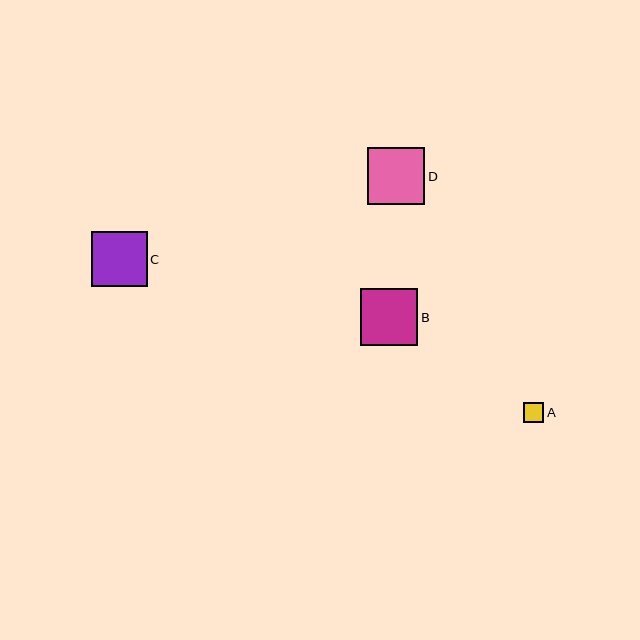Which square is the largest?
Square D is the largest with a size of approximately 57 pixels.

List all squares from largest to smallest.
From largest to smallest: D, B, C, A.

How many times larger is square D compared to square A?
Square D is approximately 2.9 times the size of square A.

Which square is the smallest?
Square A is the smallest with a size of approximately 20 pixels.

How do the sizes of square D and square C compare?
Square D and square C are approximately the same size.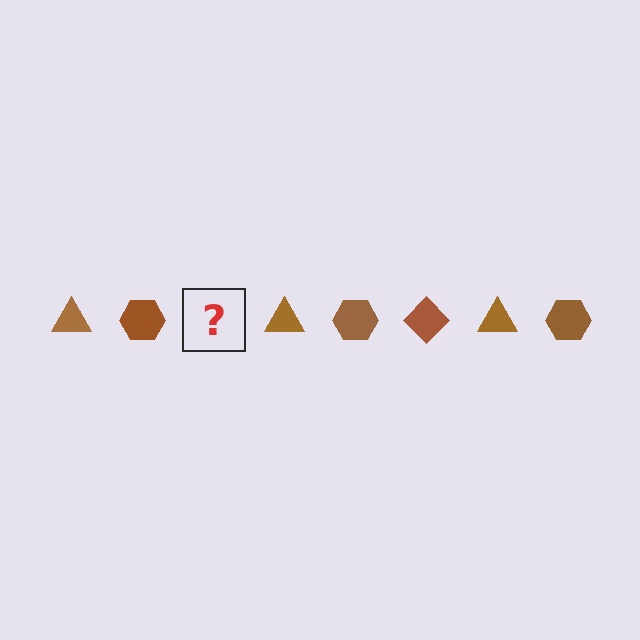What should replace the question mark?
The question mark should be replaced with a brown diamond.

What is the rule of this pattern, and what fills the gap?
The rule is that the pattern cycles through triangle, hexagon, diamond shapes in brown. The gap should be filled with a brown diamond.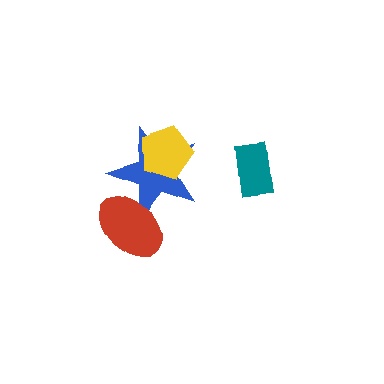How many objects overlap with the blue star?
2 objects overlap with the blue star.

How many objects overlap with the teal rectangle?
0 objects overlap with the teal rectangle.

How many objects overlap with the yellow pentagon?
1 object overlaps with the yellow pentagon.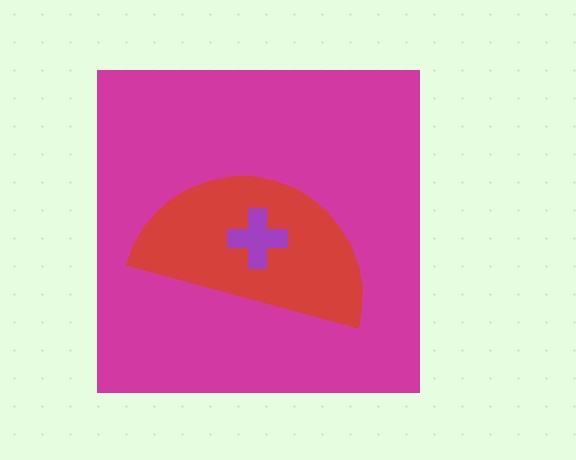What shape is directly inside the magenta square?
The red semicircle.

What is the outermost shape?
The magenta square.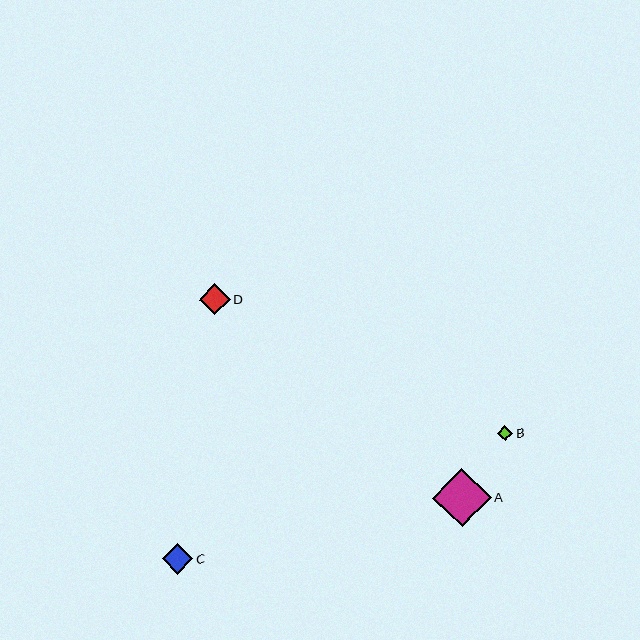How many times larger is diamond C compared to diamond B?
Diamond C is approximately 2.0 times the size of diamond B.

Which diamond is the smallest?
Diamond B is the smallest with a size of approximately 16 pixels.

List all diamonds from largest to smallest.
From largest to smallest: A, D, C, B.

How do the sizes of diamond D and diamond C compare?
Diamond D and diamond C are approximately the same size.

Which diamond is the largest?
Diamond A is the largest with a size of approximately 58 pixels.